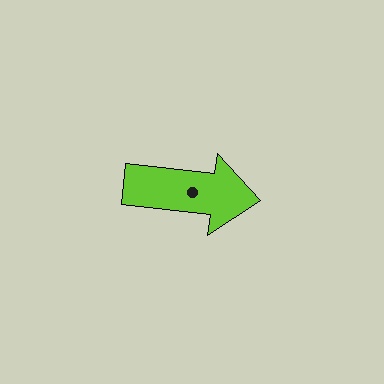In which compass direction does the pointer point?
East.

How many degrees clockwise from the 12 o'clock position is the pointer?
Approximately 97 degrees.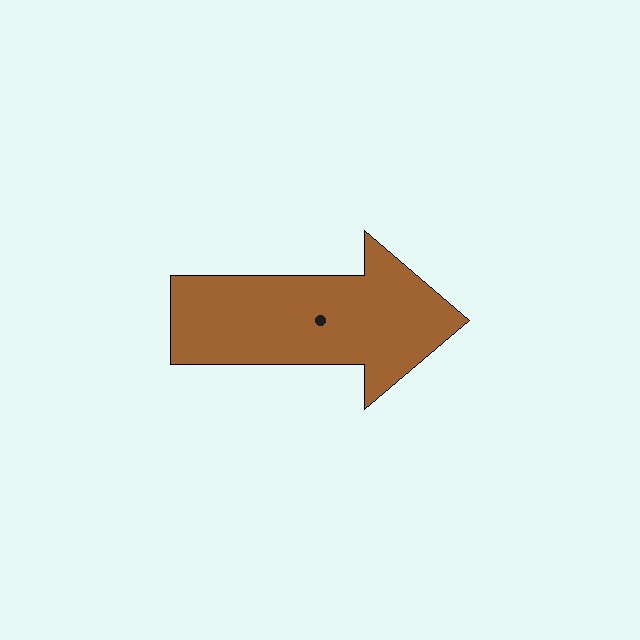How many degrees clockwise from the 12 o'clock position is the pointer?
Approximately 90 degrees.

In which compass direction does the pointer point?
East.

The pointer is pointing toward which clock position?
Roughly 3 o'clock.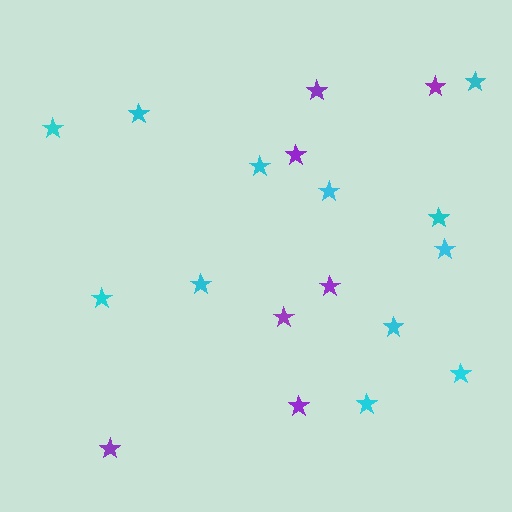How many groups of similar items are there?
There are 2 groups: one group of purple stars (7) and one group of cyan stars (12).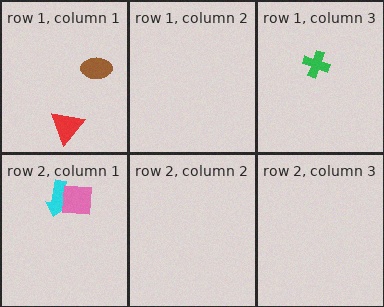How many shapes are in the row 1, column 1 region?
2.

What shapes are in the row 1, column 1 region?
The brown ellipse, the red triangle.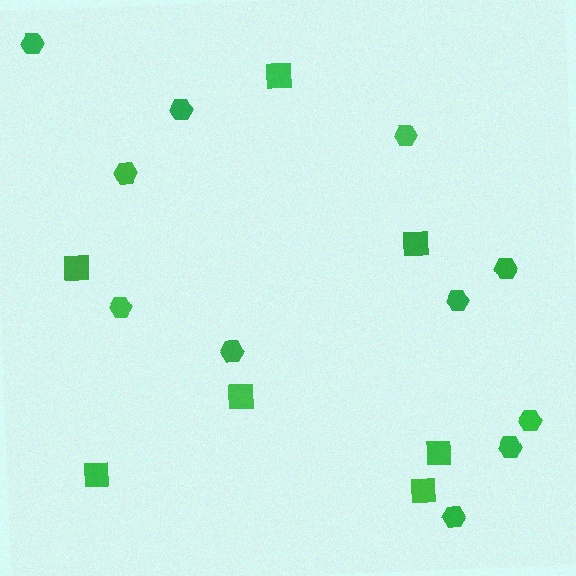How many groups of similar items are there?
There are 2 groups: one group of squares (7) and one group of hexagons (11).